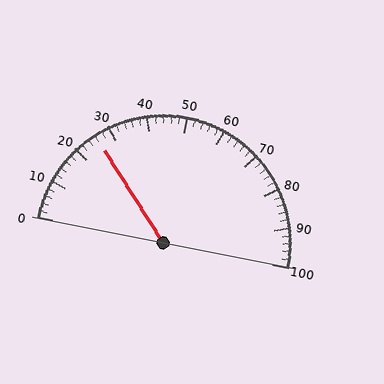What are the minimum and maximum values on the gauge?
The gauge ranges from 0 to 100.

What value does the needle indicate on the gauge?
The needle indicates approximately 26.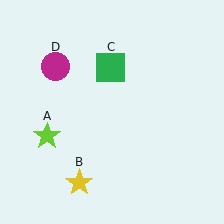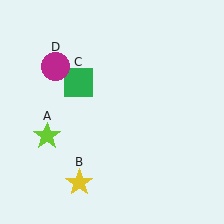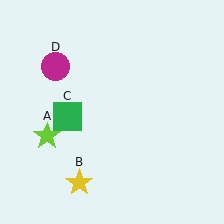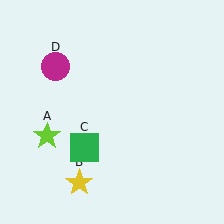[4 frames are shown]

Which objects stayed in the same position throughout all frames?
Lime star (object A) and yellow star (object B) and magenta circle (object D) remained stationary.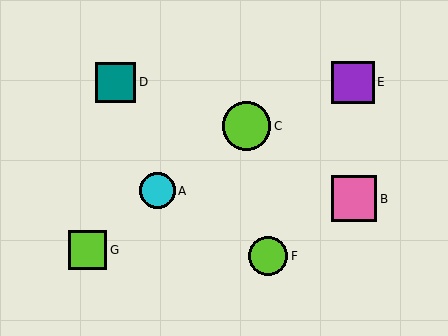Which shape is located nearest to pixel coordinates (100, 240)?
The lime square (labeled G) at (88, 250) is nearest to that location.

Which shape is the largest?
The lime circle (labeled C) is the largest.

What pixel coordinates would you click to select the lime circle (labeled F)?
Click at (268, 256) to select the lime circle F.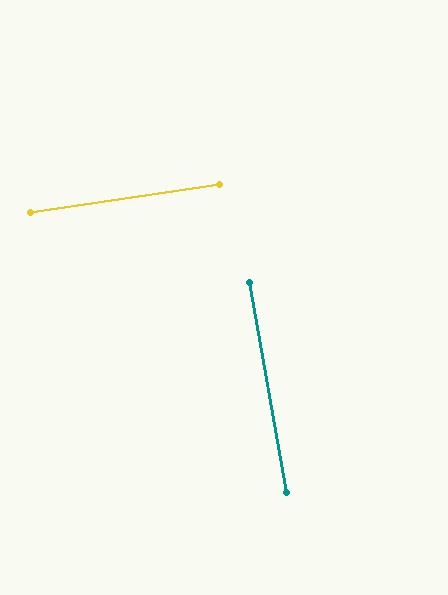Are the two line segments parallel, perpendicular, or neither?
Perpendicular — they meet at approximately 88°.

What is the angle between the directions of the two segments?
Approximately 88 degrees.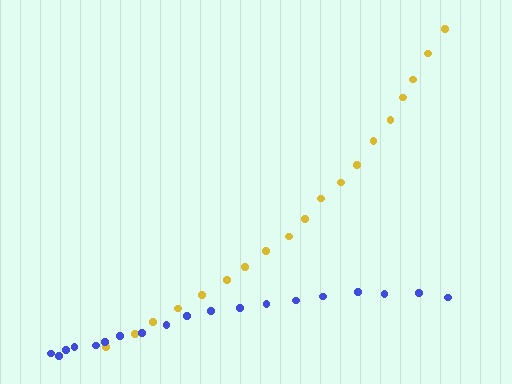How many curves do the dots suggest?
There are 2 distinct paths.